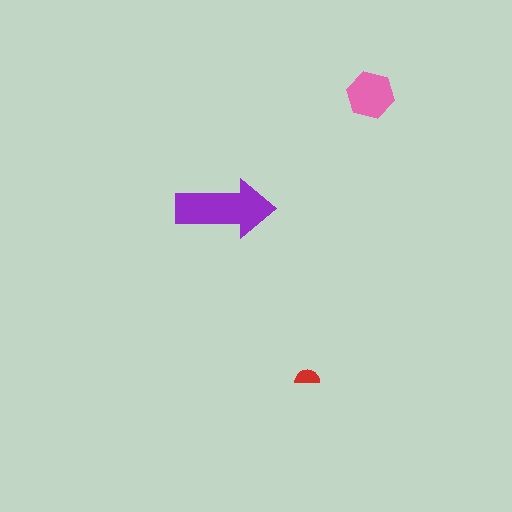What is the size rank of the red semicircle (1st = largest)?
3rd.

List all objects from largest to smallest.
The purple arrow, the pink hexagon, the red semicircle.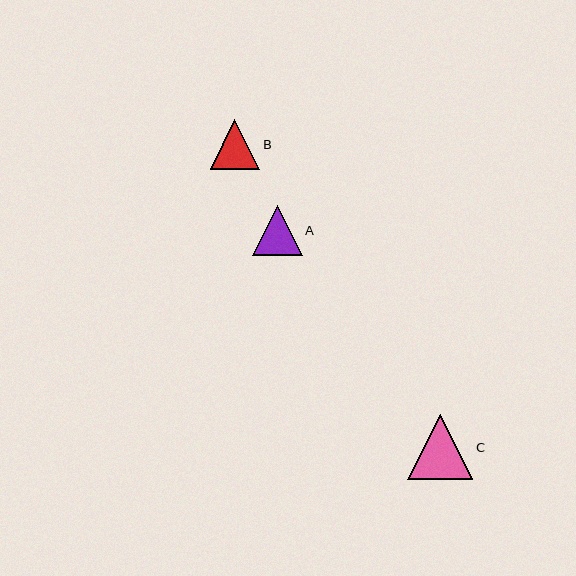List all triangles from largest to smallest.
From largest to smallest: C, A, B.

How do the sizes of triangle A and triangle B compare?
Triangle A and triangle B are approximately the same size.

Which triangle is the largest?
Triangle C is the largest with a size of approximately 65 pixels.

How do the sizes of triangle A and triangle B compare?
Triangle A and triangle B are approximately the same size.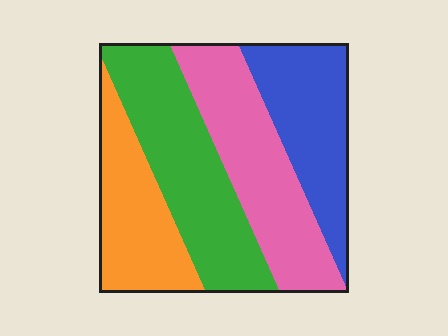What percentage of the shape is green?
Green covers 30% of the shape.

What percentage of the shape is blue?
Blue takes up about one fifth (1/5) of the shape.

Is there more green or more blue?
Green.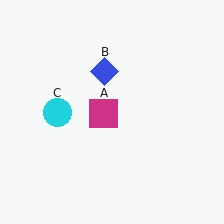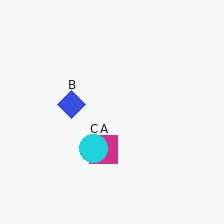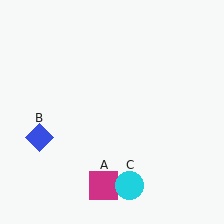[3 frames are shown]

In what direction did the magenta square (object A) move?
The magenta square (object A) moved down.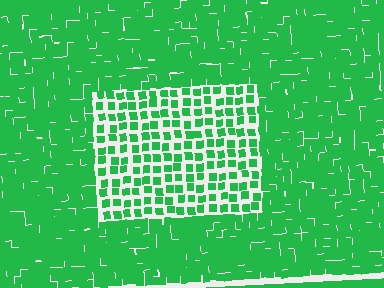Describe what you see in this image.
The image contains small green elements arranged at two different densities. A rectangle-shaped region is visible where the elements are less densely packed than the surrounding area.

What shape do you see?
I see a rectangle.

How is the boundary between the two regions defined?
The boundary is defined by a change in element density (approximately 2.2x ratio). All elements are the same color, size, and shape.